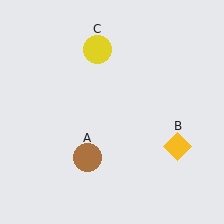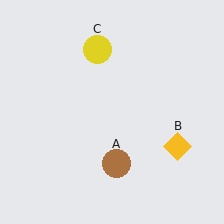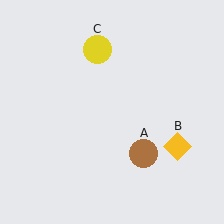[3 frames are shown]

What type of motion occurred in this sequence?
The brown circle (object A) rotated counterclockwise around the center of the scene.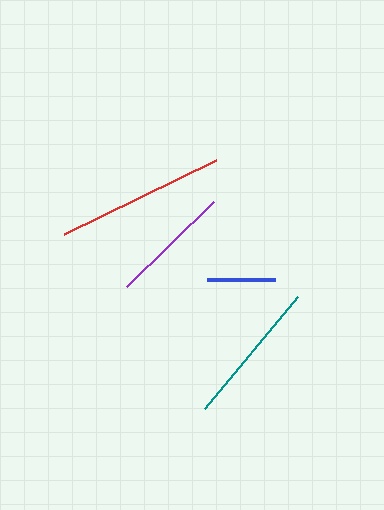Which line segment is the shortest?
The blue line is the shortest at approximately 68 pixels.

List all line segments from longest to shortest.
From longest to shortest: red, teal, purple, blue.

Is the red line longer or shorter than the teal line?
The red line is longer than the teal line.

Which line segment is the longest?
The red line is the longest at approximately 170 pixels.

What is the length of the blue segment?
The blue segment is approximately 68 pixels long.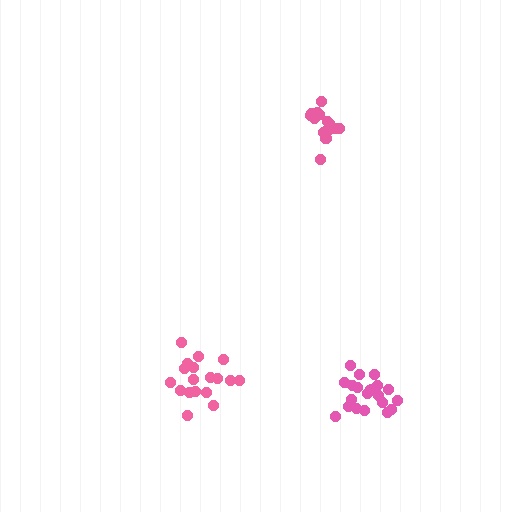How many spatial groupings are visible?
There are 3 spatial groupings.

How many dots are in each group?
Group 1: 16 dots, Group 2: 20 dots, Group 3: 18 dots (54 total).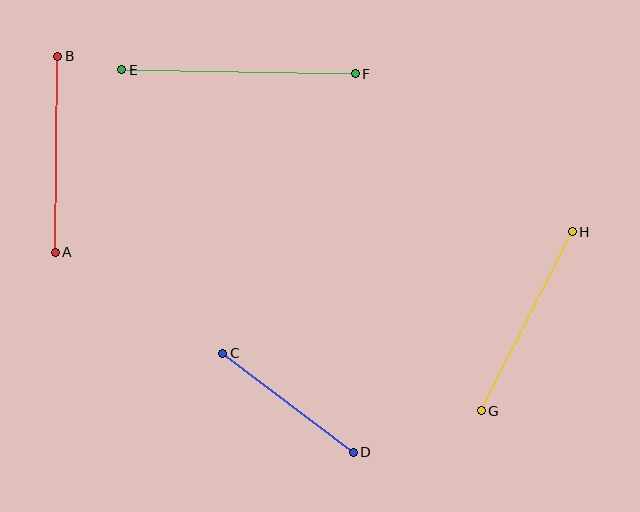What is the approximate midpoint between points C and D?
The midpoint is at approximately (288, 403) pixels.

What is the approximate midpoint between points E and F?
The midpoint is at approximately (238, 72) pixels.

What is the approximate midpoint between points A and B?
The midpoint is at approximately (57, 154) pixels.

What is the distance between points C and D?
The distance is approximately 164 pixels.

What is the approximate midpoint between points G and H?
The midpoint is at approximately (527, 321) pixels.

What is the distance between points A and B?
The distance is approximately 196 pixels.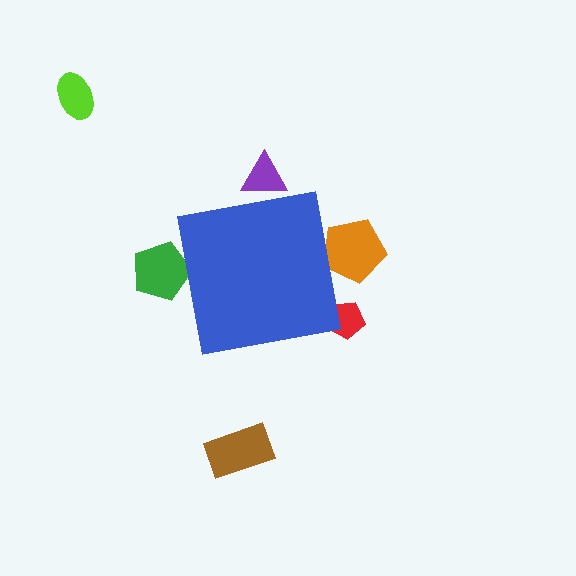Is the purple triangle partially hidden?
Yes, the purple triangle is partially hidden behind the blue square.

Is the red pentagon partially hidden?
Yes, the red pentagon is partially hidden behind the blue square.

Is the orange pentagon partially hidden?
Yes, the orange pentagon is partially hidden behind the blue square.